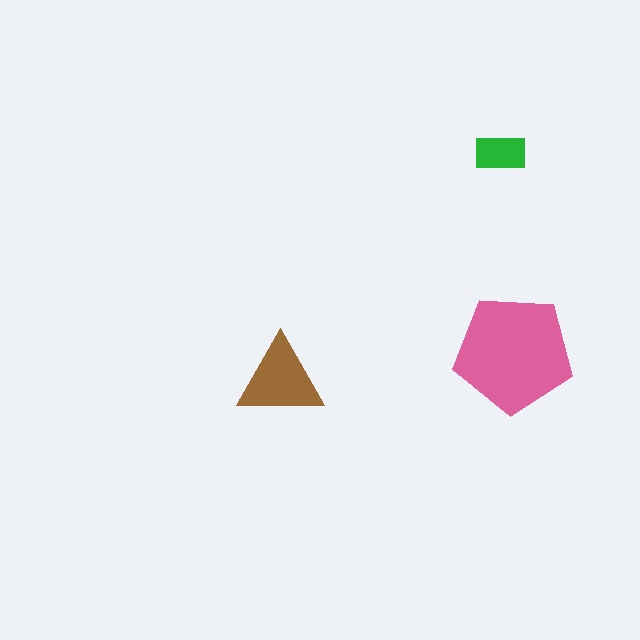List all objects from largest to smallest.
The pink pentagon, the brown triangle, the green rectangle.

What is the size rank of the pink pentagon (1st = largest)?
1st.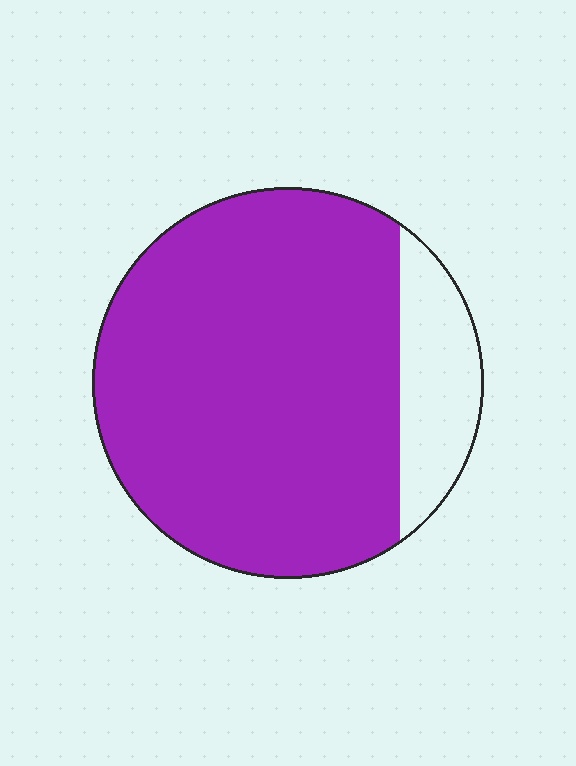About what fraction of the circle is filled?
About five sixths (5/6).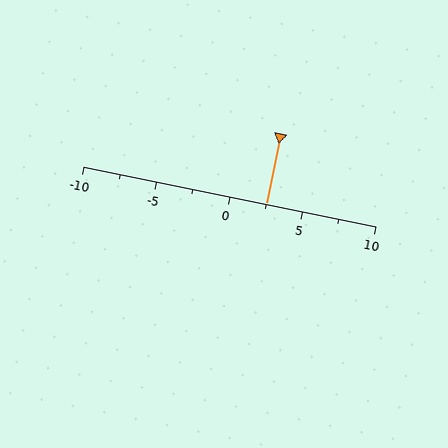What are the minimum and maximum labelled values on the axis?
The axis runs from -10 to 10.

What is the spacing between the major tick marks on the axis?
The major ticks are spaced 5 apart.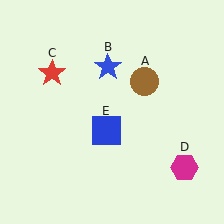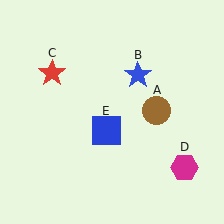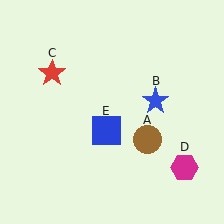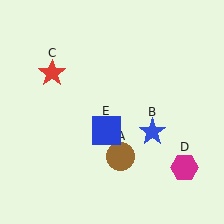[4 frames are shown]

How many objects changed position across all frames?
2 objects changed position: brown circle (object A), blue star (object B).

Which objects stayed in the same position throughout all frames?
Red star (object C) and magenta hexagon (object D) and blue square (object E) remained stationary.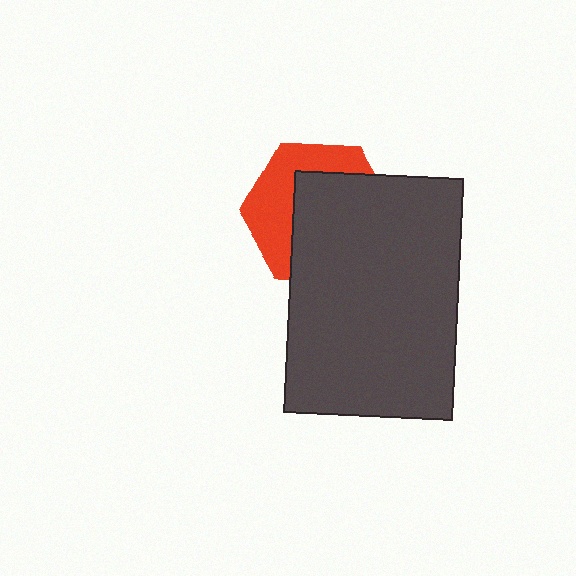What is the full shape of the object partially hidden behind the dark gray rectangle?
The partially hidden object is a red hexagon.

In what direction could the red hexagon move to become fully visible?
The red hexagon could move toward the upper-left. That would shift it out from behind the dark gray rectangle entirely.